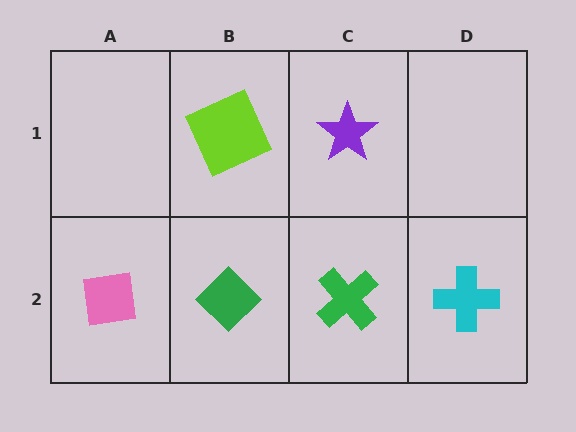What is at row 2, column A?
A pink square.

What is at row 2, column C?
A green cross.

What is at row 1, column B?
A lime square.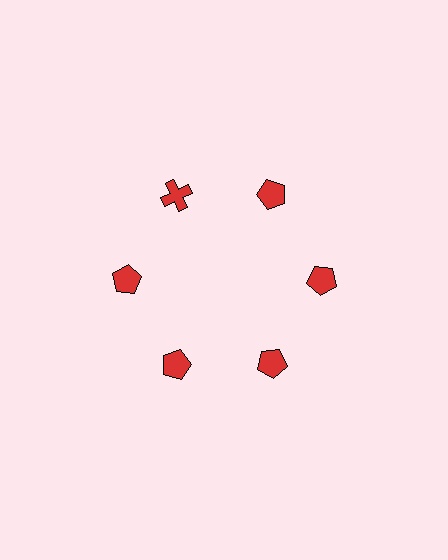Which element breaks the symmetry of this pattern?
The red cross at roughly the 11 o'clock position breaks the symmetry. All other shapes are red pentagons.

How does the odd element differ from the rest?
It has a different shape: cross instead of pentagon.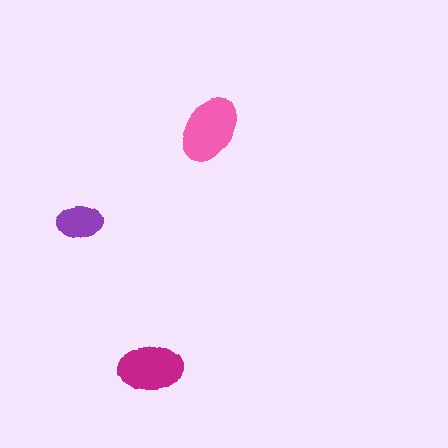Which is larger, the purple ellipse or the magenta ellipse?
The magenta one.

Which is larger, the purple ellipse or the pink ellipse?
The pink one.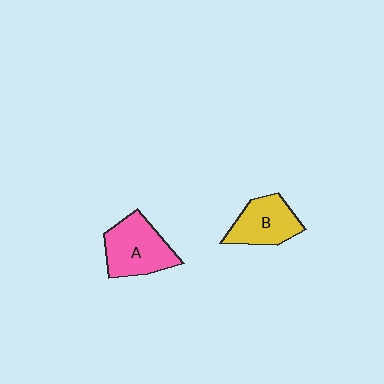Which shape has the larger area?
Shape A (pink).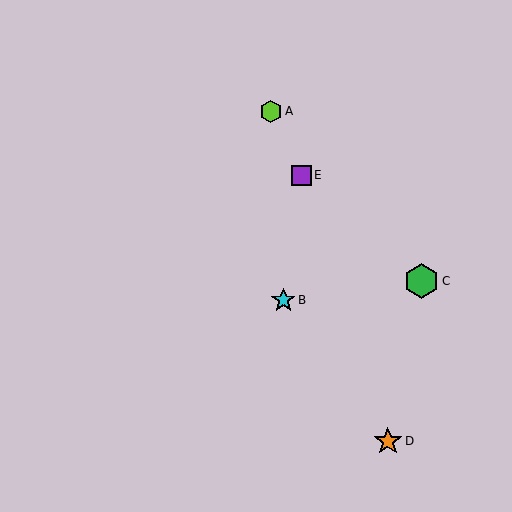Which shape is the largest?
The green hexagon (labeled C) is the largest.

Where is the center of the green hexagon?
The center of the green hexagon is at (421, 281).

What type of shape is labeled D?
Shape D is an orange star.